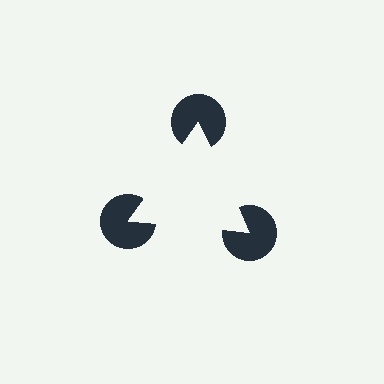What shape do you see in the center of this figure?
An illusory triangle — its edges are inferred from the aligned wedge cuts in the pac-man discs, not physically drawn.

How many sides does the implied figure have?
3 sides.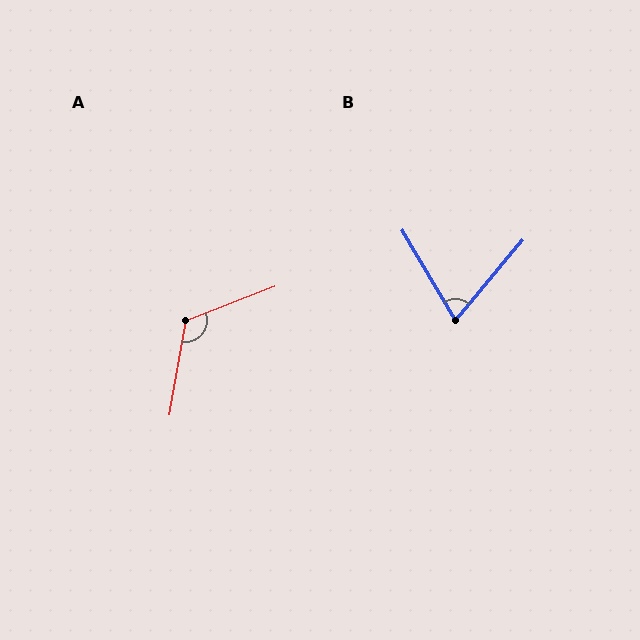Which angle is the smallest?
B, at approximately 71 degrees.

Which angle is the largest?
A, at approximately 121 degrees.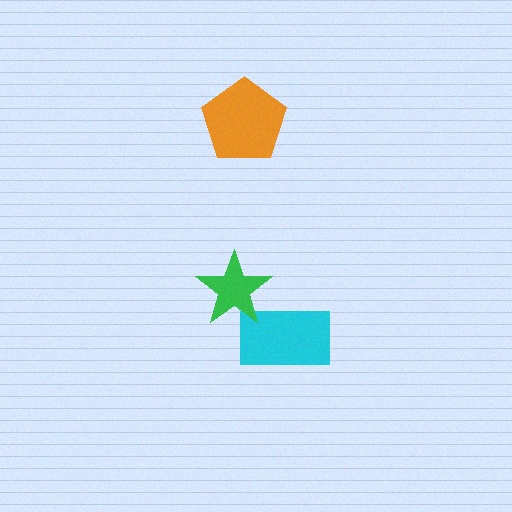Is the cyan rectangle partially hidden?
Yes, it is partially covered by another shape.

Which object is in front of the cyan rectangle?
The green star is in front of the cyan rectangle.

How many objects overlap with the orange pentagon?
0 objects overlap with the orange pentagon.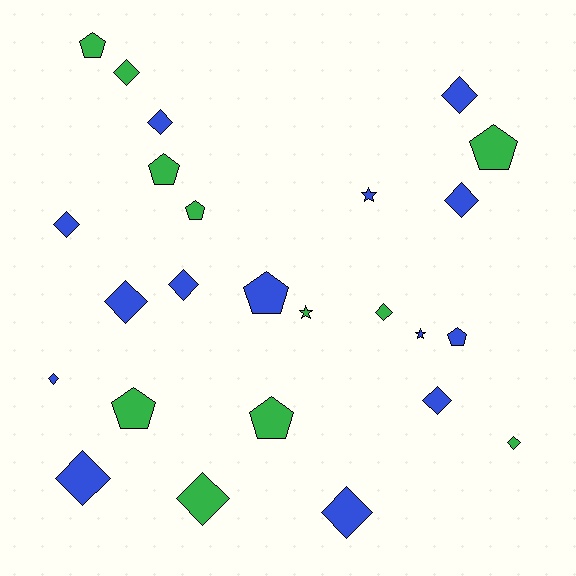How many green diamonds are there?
There are 4 green diamonds.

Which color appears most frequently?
Blue, with 14 objects.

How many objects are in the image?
There are 25 objects.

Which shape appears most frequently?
Diamond, with 14 objects.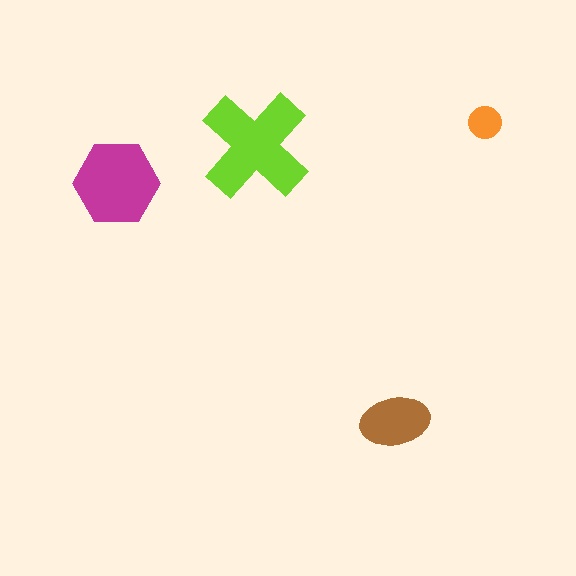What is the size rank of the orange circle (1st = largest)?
4th.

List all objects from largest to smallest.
The lime cross, the magenta hexagon, the brown ellipse, the orange circle.